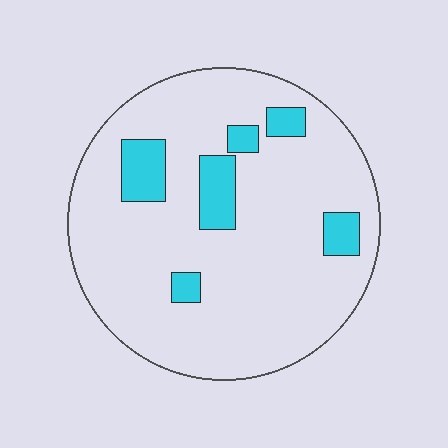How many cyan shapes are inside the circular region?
6.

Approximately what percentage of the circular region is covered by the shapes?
Approximately 15%.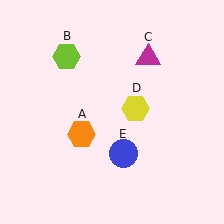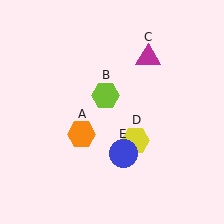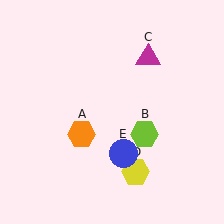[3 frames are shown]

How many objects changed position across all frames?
2 objects changed position: lime hexagon (object B), yellow hexagon (object D).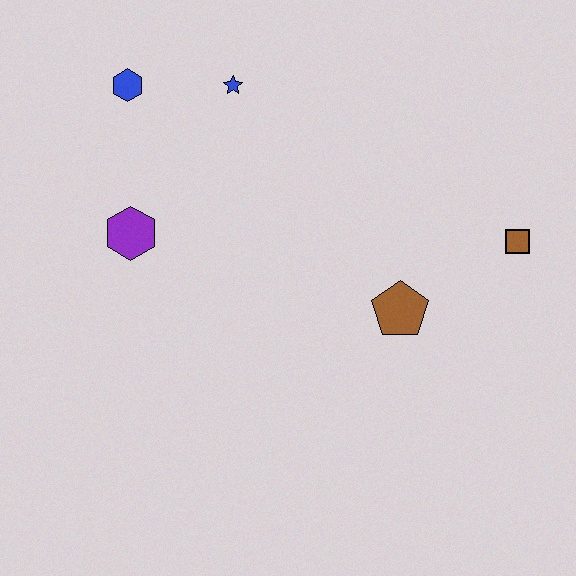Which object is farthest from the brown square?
The blue hexagon is farthest from the brown square.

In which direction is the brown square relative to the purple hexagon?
The brown square is to the right of the purple hexagon.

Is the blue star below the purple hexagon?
No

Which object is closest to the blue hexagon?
The blue star is closest to the blue hexagon.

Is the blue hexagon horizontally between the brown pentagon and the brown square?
No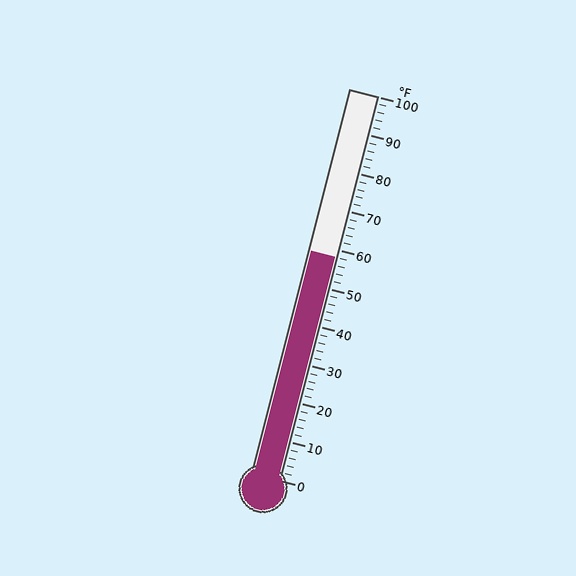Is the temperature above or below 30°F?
The temperature is above 30°F.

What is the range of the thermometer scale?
The thermometer scale ranges from 0°F to 100°F.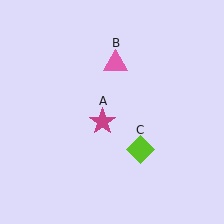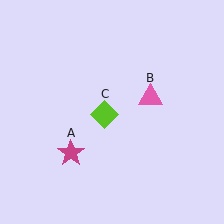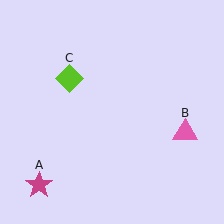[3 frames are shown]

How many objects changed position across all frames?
3 objects changed position: magenta star (object A), pink triangle (object B), lime diamond (object C).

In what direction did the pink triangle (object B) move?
The pink triangle (object B) moved down and to the right.